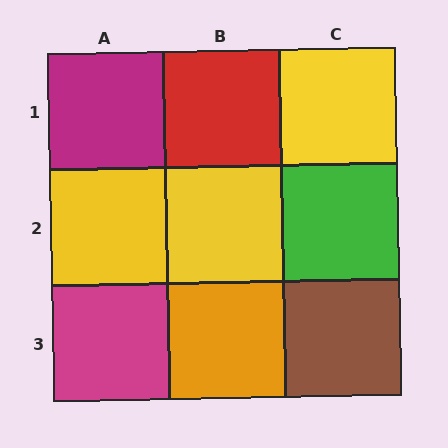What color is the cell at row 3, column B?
Orange.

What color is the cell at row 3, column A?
Magenta.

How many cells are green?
1 cell is green.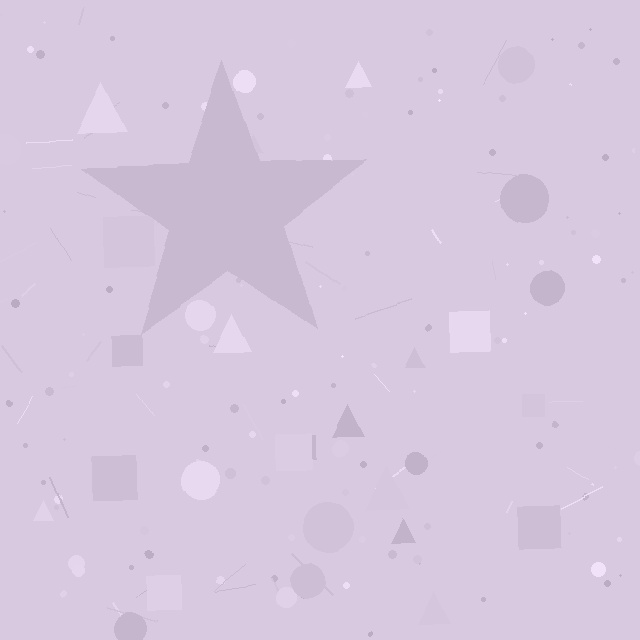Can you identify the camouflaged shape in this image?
The camouflaged shape is a star.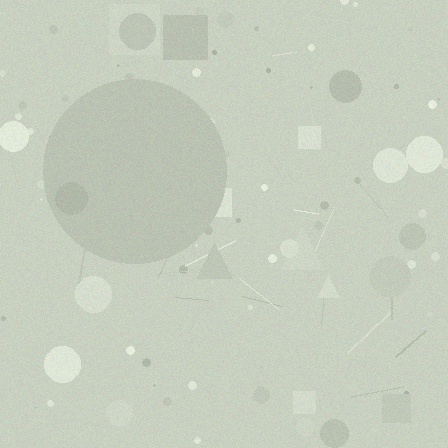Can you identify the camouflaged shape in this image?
The camouflaged shape is a circle.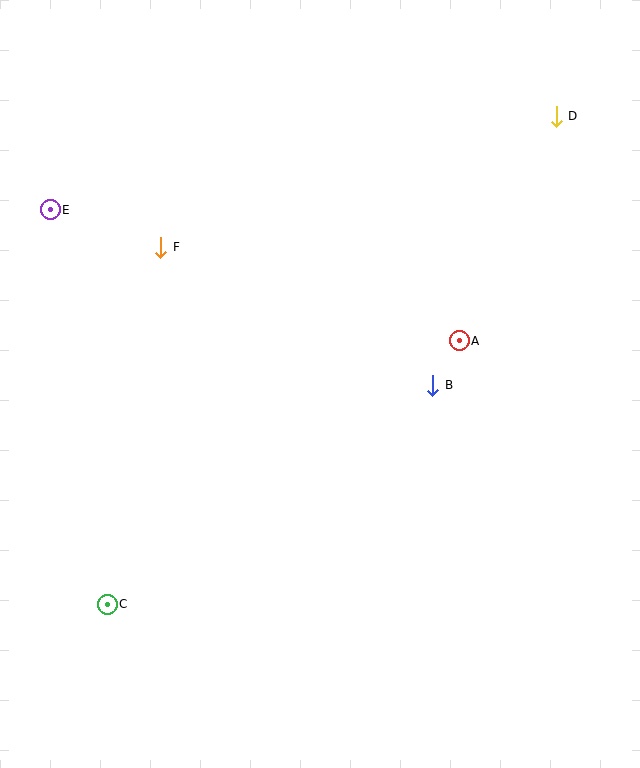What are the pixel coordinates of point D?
Point D is at (556, 116).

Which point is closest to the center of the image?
Point B at (433, 385) is closest to the center.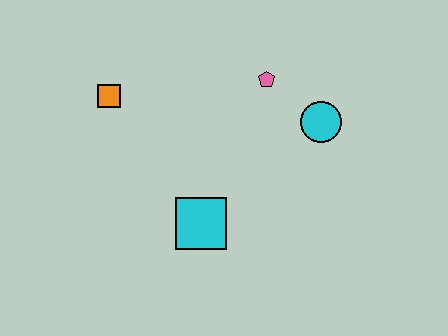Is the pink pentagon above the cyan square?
Yes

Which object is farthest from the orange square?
The cyan circle is farthest from the orange square.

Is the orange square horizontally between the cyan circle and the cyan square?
No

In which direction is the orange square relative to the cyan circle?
The orange square is to the left of the cyan circle.